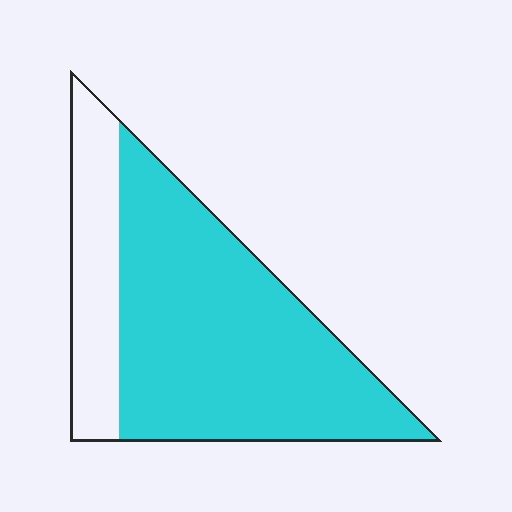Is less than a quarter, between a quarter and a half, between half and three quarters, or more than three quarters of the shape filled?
More than three quarters.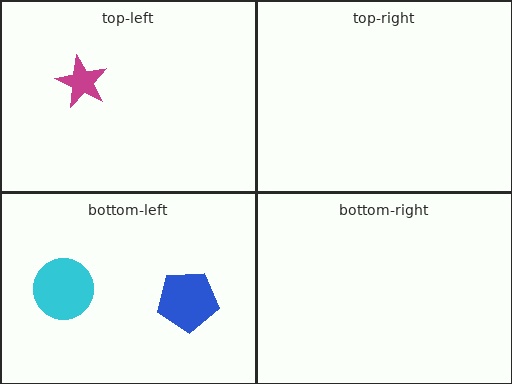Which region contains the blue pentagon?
The bottom-left region.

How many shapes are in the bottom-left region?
2.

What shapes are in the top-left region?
The magenta star.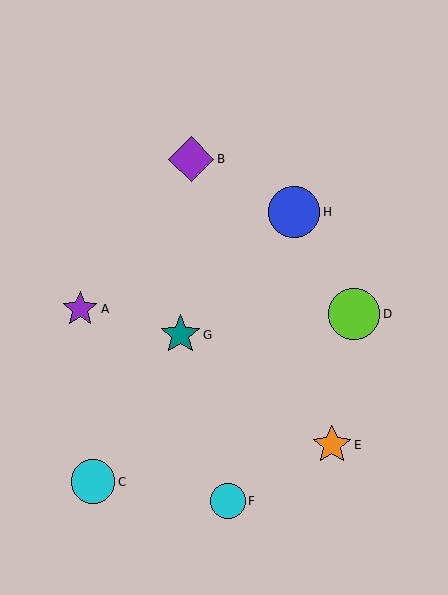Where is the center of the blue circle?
The center of the blue circle is at (294, 212).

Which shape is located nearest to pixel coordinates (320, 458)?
The orange star (labeled E) at (332, 445) is nearest to that location.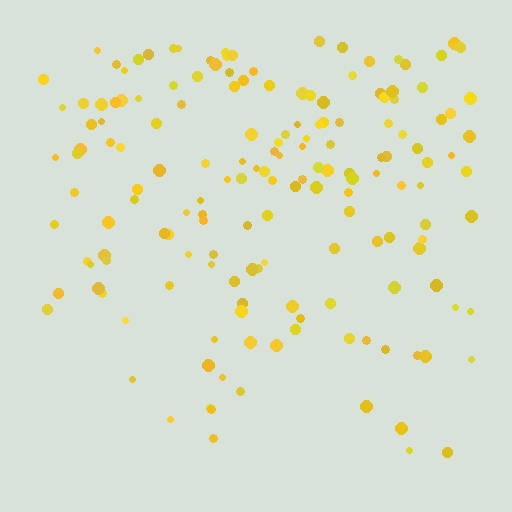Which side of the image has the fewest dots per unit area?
The bottom.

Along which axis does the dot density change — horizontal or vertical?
Vertical.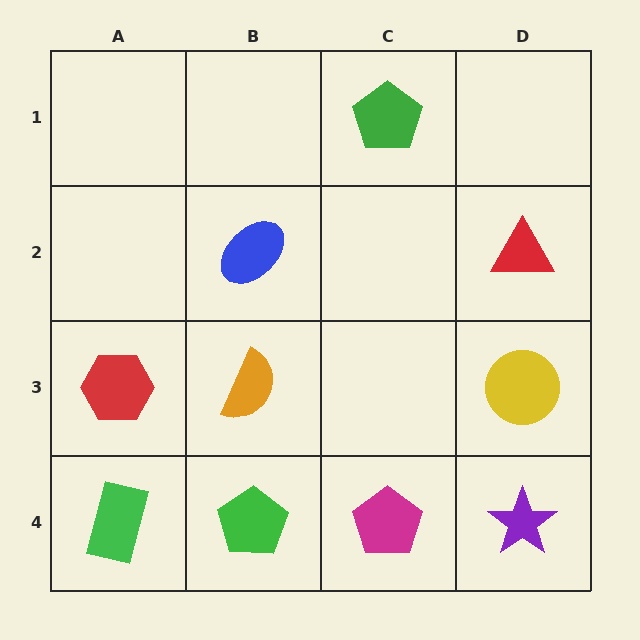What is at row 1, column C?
A green pentagon.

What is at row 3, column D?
A yellow circle.